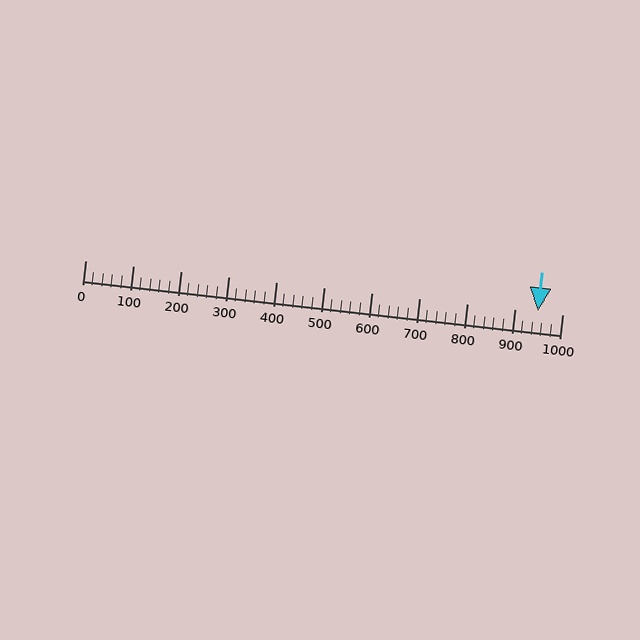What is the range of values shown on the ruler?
The ruler shows values from 0 to 1000.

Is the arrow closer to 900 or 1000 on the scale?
The arrow is closer to 900.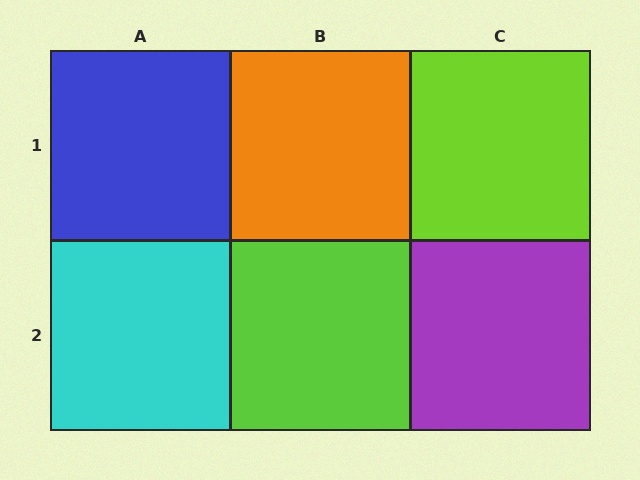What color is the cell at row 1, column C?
Lime.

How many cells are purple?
1 cell is purple.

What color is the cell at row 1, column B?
Orange.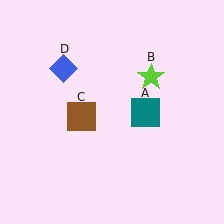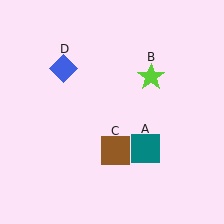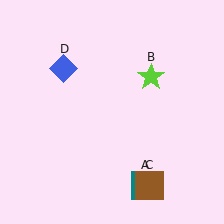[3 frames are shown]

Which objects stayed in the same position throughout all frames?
Lime star (object B) and blue diamond (object D) remained stationary.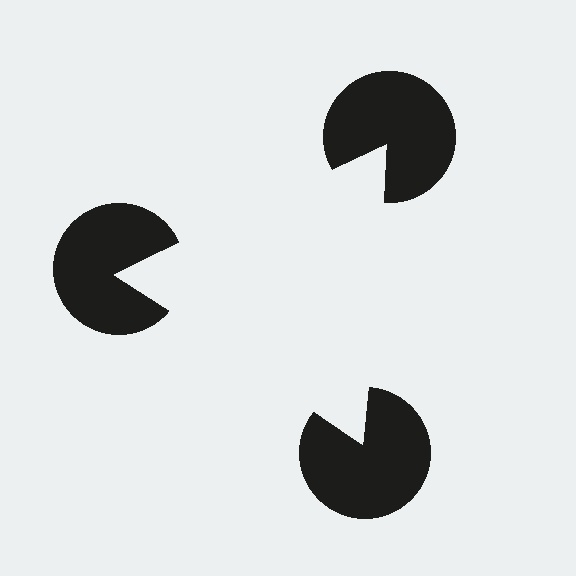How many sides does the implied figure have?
3 sides.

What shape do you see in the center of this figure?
An illusory triangle — its edges are inferred from the aligned wedge cuts in the pac-man discs, not physically drawn.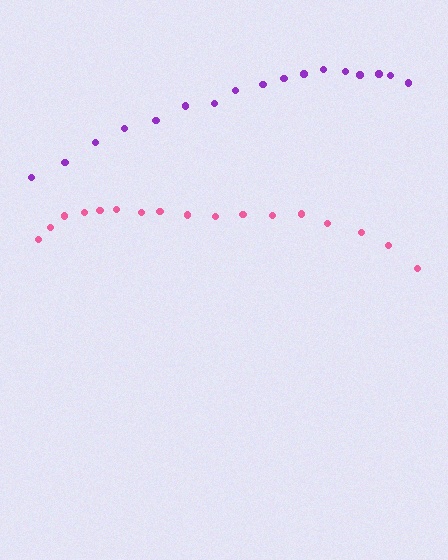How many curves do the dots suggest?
There are 2 distinct paths.